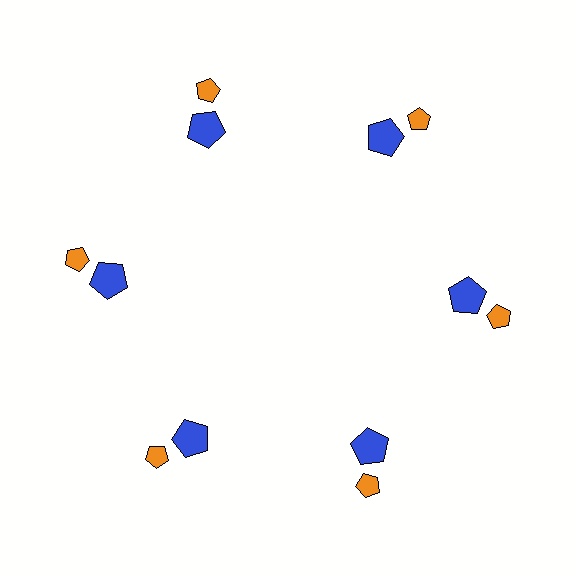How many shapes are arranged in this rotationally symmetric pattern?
There are 12 shapes, arranged in 6 groups of 2.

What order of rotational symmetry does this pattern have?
This pattern has 6-fold rotational symmetry.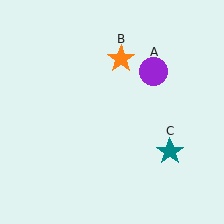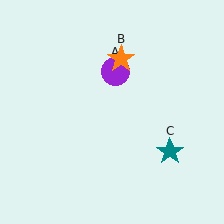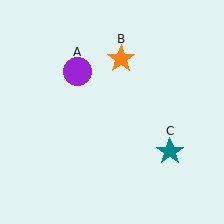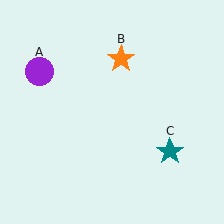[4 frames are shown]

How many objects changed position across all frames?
1 object changed position: purple circle (object A).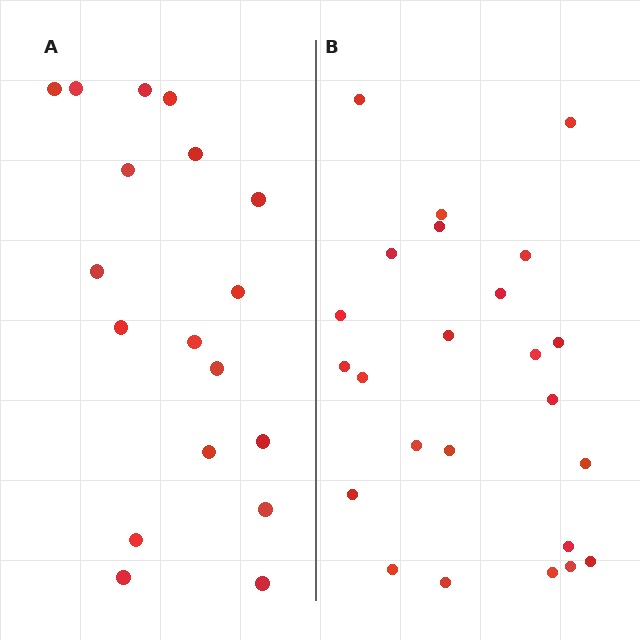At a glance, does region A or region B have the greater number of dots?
Region B (the right region) has more dots.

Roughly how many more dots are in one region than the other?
Region B has about 6 more dots than region A.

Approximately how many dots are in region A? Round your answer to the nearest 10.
About 20 dots. (The exact count is 18, which rounds to 20.)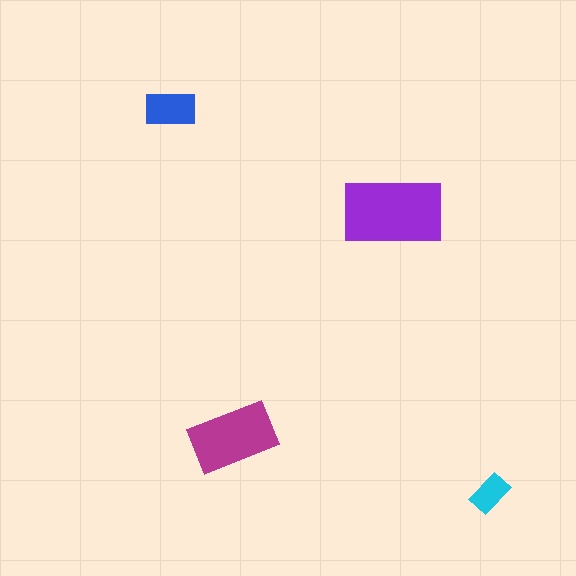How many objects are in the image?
There are 4 objects in the image.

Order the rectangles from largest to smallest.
the purple one, the magenta one, the blue one, the cyan one.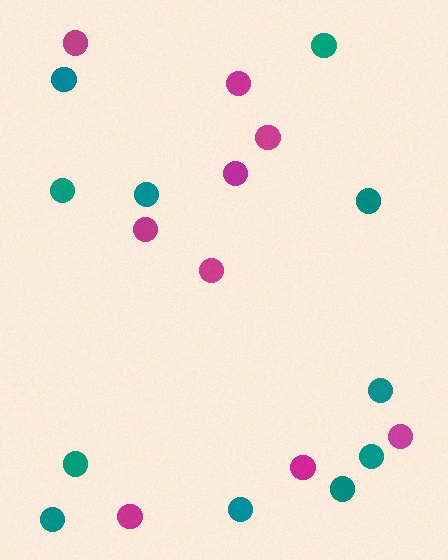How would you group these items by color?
There are 2 groups: one group of teal circles (11) and one group of magenta circles (9).